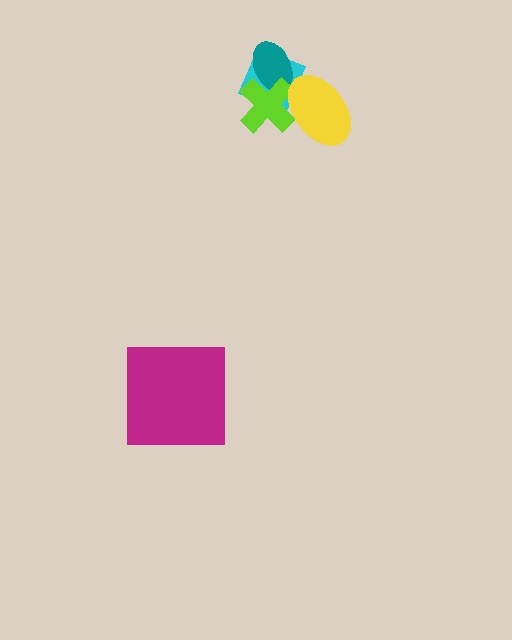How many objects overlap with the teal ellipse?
2 objects overlap with the teal ellipse.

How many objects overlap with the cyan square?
3 objects overlap with the cyan square.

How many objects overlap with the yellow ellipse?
2 objects overlap with the yellow ellipse.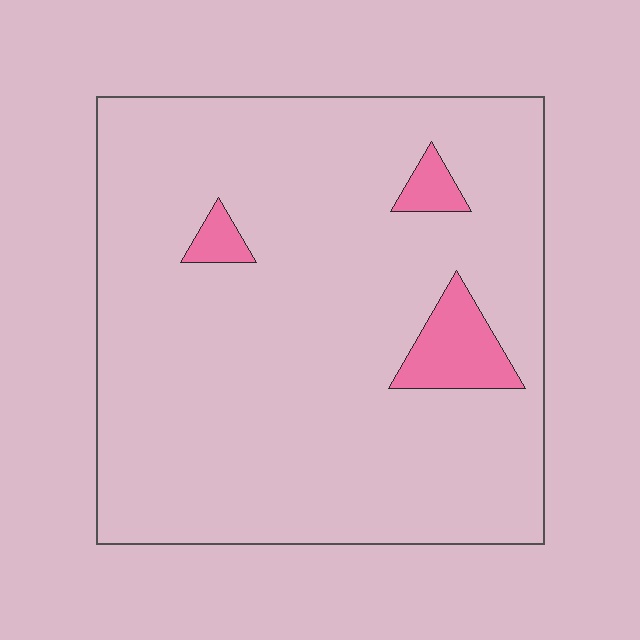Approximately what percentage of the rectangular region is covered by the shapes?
Approximately 5%.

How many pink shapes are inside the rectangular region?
3.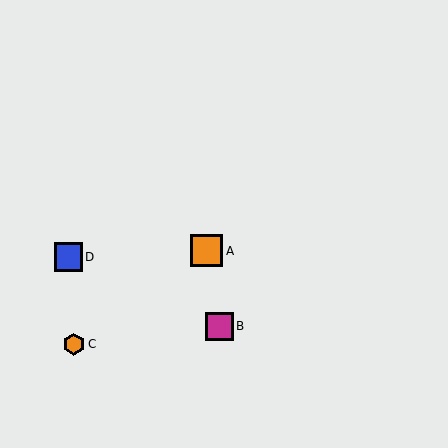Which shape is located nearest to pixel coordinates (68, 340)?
The orange hexagon (labeled C) at (74, 344) is nearest to that location.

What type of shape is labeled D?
Shape D is a blue square.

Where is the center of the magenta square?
The center of the magenta square is at (219, 326).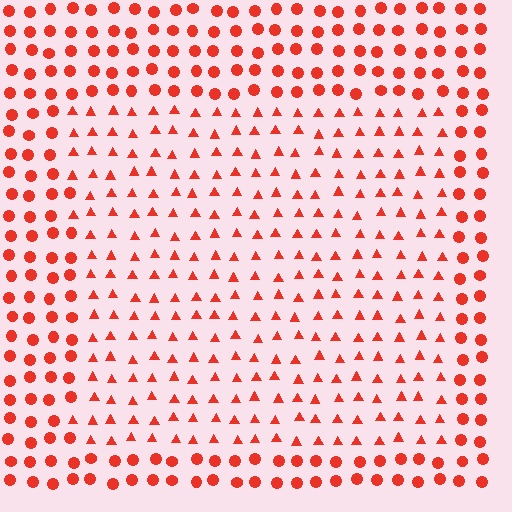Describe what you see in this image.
The image is filled with small red elements arranged in a uniform grid. A rectangle-shaped region contains triangles, while the surrounding area contains circles. The boundary is defined purely by the change in element shape.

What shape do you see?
I see a rectangle.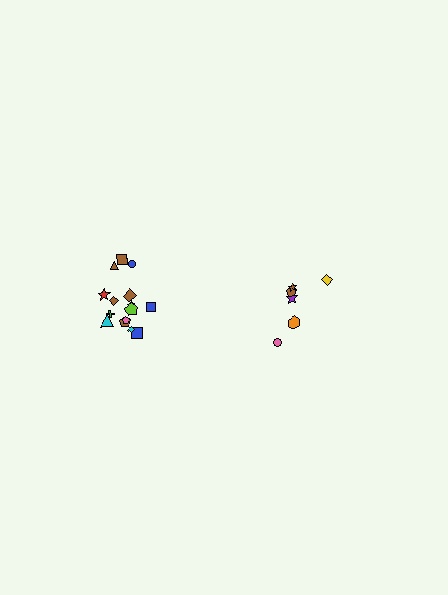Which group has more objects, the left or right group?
The left group.